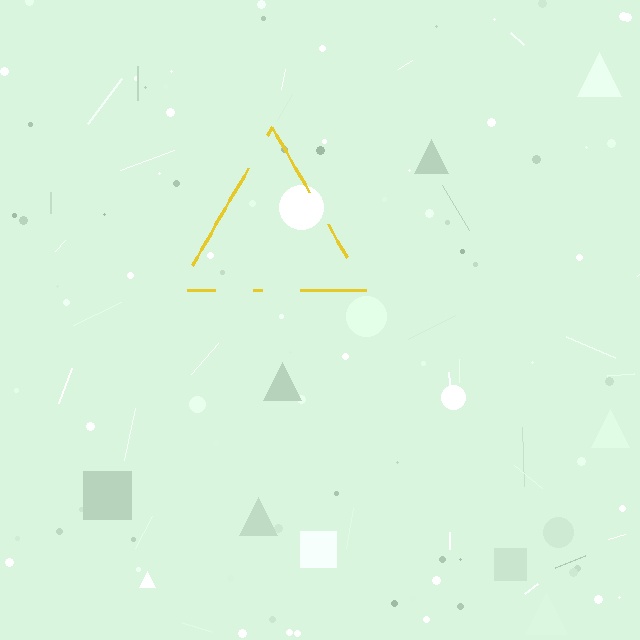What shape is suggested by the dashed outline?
The dashed outline suggests a triangle.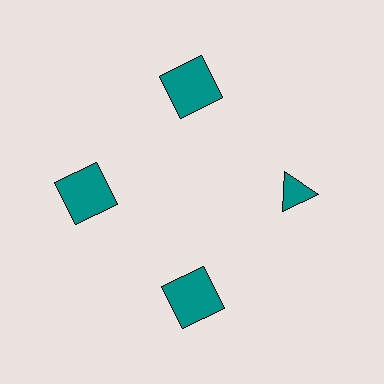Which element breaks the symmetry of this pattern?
The teal triangle at roughly the 3 o'clock position breaks the symmetry. All other shapes are teal squares.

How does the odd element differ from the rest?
It has a different shape: triangle instead of square.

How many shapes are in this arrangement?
There are 4 shapes arranged in a ring pattern.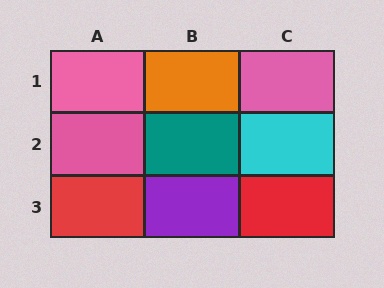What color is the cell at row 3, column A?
Red.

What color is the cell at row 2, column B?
Teal.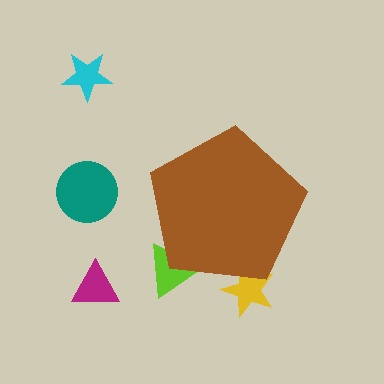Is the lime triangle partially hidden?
Yes, the lime triangle is partially hidden behind the brown pentagon.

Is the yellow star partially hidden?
Yes, the yellow star is partially hidden behind the brown pentagon.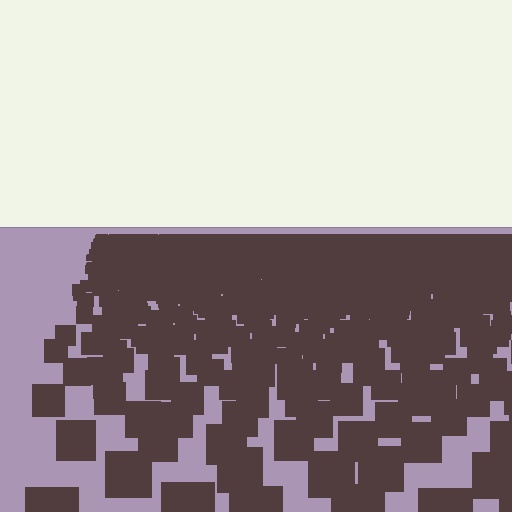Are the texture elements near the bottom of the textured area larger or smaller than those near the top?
Larger. Near the bottom, elements are closer to the viewer and appear at a bigger on-screen size.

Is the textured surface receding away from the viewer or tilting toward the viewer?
The surface is receding away from the viewer. Texture elements get smaller and denser toward the top.